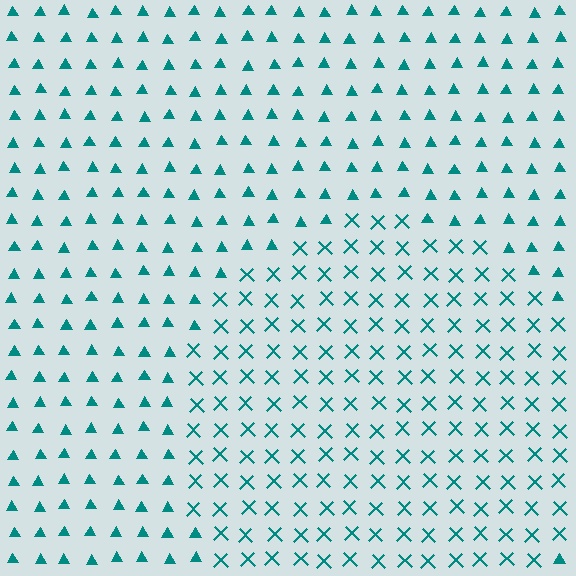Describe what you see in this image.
The image is filled with small teal elements arranged in a uniform grid. A circle-shaped region contains X marks, while the surrounding area contains triangles. The boundary is defined purely by the change in element shape.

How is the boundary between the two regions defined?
The boundary is defined by a change in element shape: X marks inside vs. triangles outside. All elements share the same color and spacing.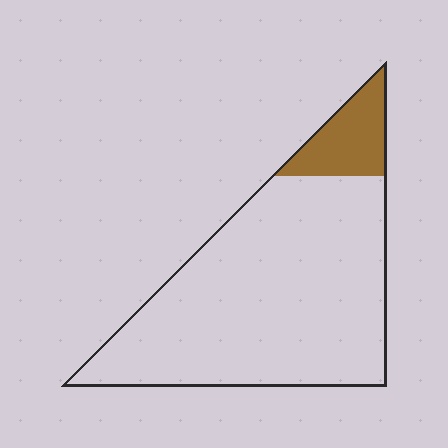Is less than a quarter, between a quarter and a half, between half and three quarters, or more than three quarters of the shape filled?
Less than a quarter.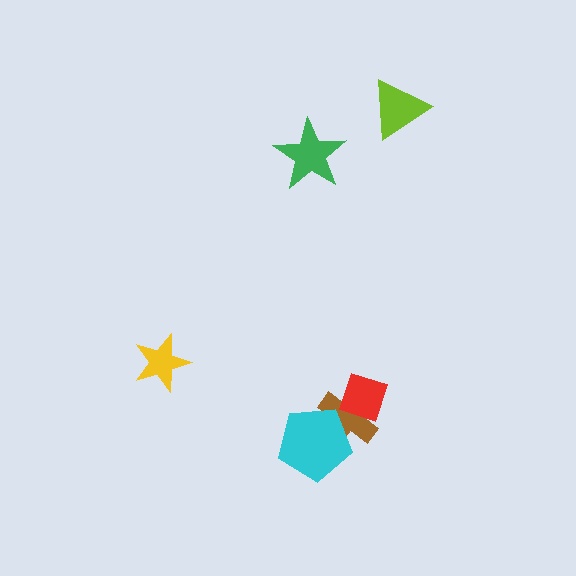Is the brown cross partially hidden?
Yes, it is partially covered by another shape.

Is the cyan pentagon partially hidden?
No, no other shape covers it.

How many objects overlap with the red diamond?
1 object overlaps with the red diamond.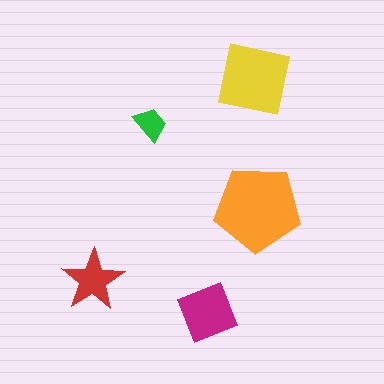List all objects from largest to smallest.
The orange pentagon, the yellow square, the magenta square, the red star, the green trapezoid.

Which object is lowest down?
The magenta square is bottommost.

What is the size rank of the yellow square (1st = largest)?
2nd.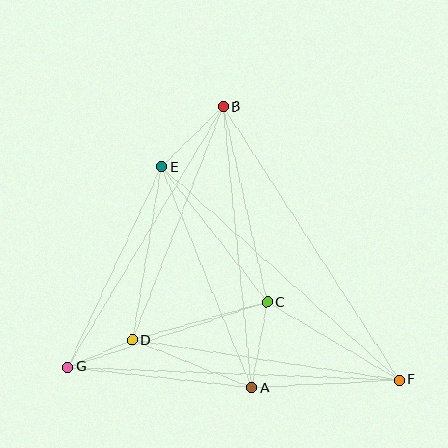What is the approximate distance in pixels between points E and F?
The distance between E and F is approximately 319 pixels.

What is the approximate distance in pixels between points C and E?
The distance between C and E is approximately 172 pixels.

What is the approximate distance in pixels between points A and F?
The distance between A and F is approximately 148 pixels.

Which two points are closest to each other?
Points D and G are closest to each other.